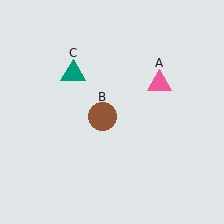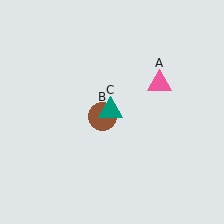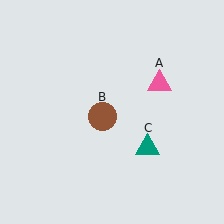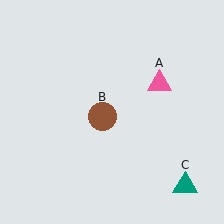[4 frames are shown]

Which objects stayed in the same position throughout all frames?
Pink triangle (object A) and brown circle (object B) remained stationary.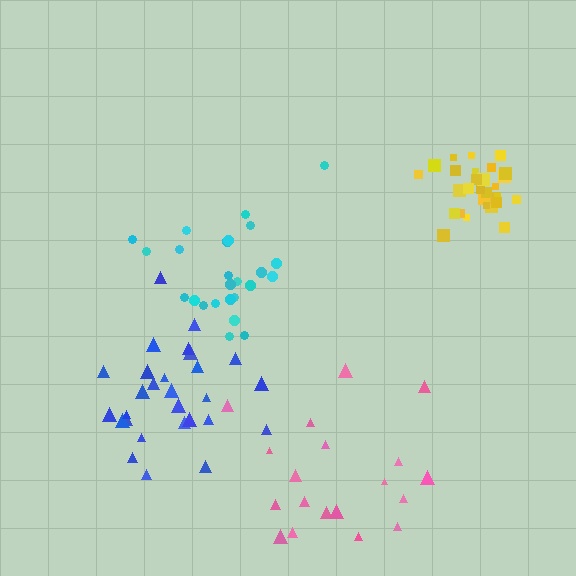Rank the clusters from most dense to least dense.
yellow, blue, cyan, pink.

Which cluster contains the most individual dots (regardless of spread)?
Yellow (30).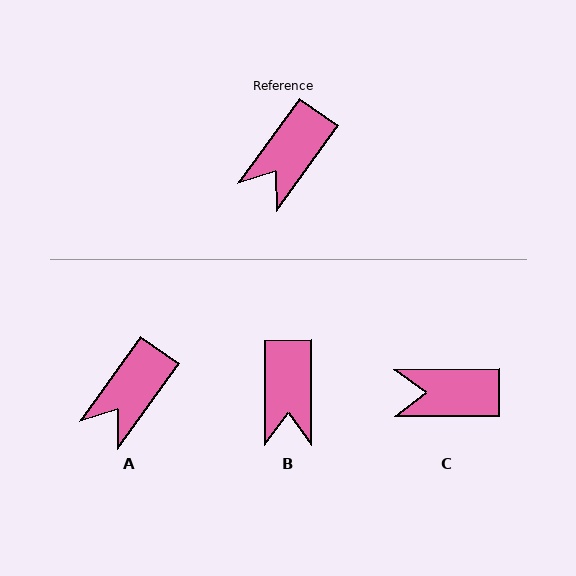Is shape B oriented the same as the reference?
No, it is off by about 36 degrees.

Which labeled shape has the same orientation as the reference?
A.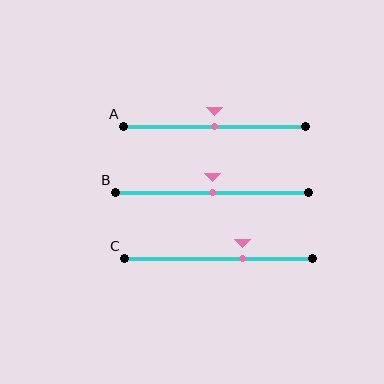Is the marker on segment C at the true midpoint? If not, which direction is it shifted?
No, the marker on segment C is shifted to the right by about 13% of the segment length.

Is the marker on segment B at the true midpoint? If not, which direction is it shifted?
Yes, the marker on segment B is at the true midpoint.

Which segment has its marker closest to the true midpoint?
Segment A has its marker closest to the true midpoint.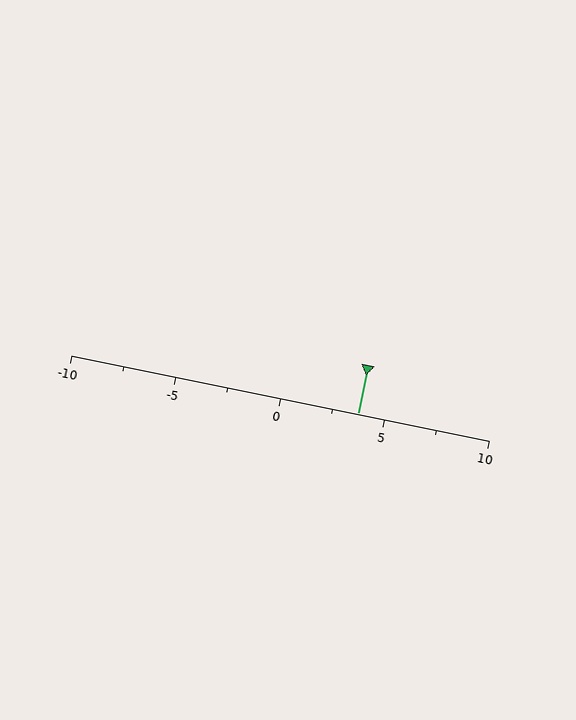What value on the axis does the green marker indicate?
The marker indicates approximately 3.8.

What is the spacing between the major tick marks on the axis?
The major ticks are spaced 5 apart.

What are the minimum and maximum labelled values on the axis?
The axis runs from -10 to 10.